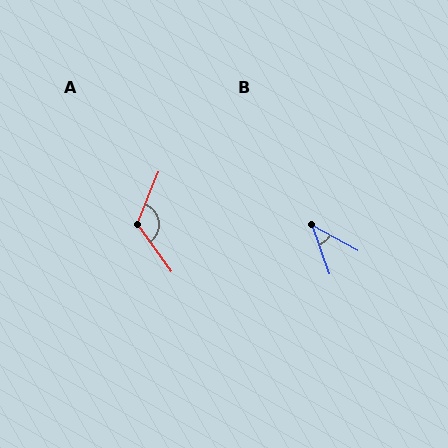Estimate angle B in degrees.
Approximately 42 degrees.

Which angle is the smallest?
B, at approximately 42 degrees.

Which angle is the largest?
A, at approximately 122 degrees.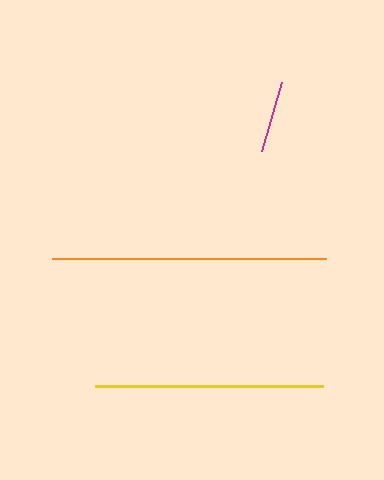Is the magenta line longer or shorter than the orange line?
The orange line is longer than the magenta line.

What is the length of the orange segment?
The orange segment is approximately 274 pixels long.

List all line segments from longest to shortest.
From longest to shortest: orange, yellow, magenta.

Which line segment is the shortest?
The magenta line is the shortest at approximately 72 pixels.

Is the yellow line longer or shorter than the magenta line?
The yellow line is longer than the magenta line.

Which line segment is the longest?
The orange line is the longest at approximately 274 pixels.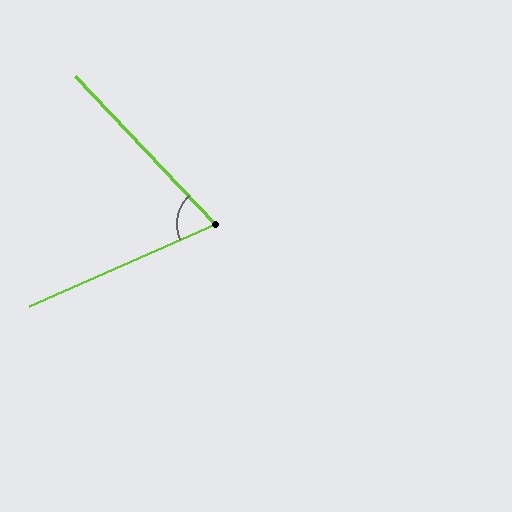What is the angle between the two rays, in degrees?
Approximately 70 degrees.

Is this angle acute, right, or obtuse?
It is acute.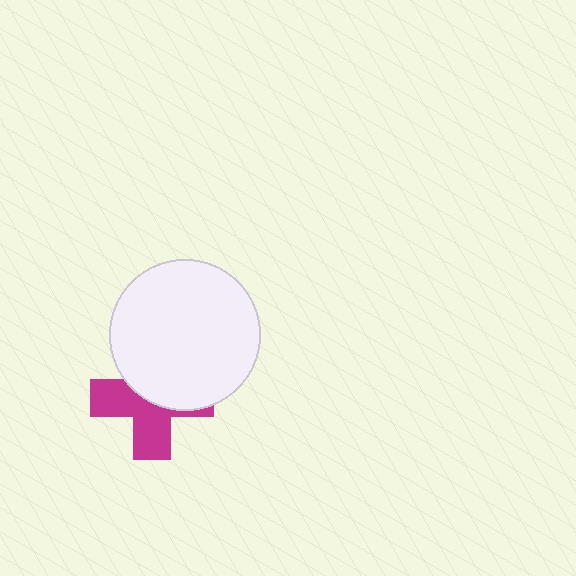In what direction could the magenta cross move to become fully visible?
The magenta cross could move down. That would shift it out from behind the white circle entirely.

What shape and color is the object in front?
The object in front is a white circle.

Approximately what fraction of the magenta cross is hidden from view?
Roughly 48% of the magenta cross is hidden behind the white circle.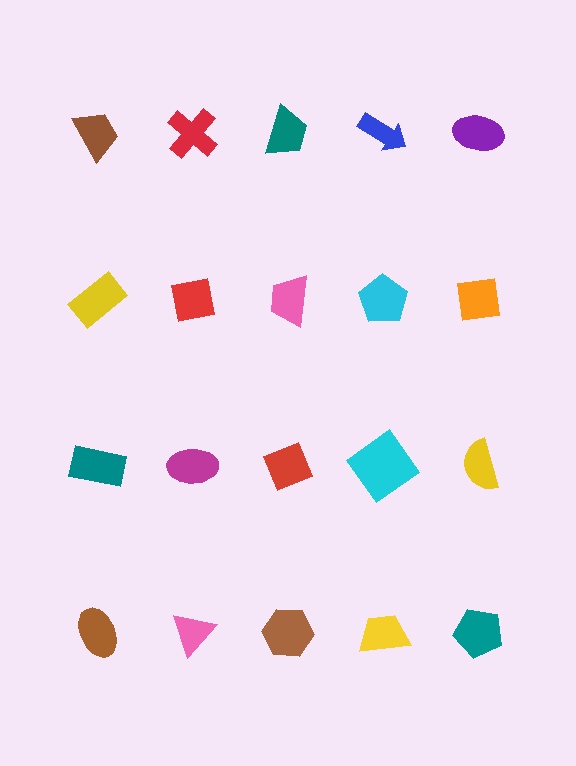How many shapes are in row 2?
5 shapes.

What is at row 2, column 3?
A pink trapezoid.